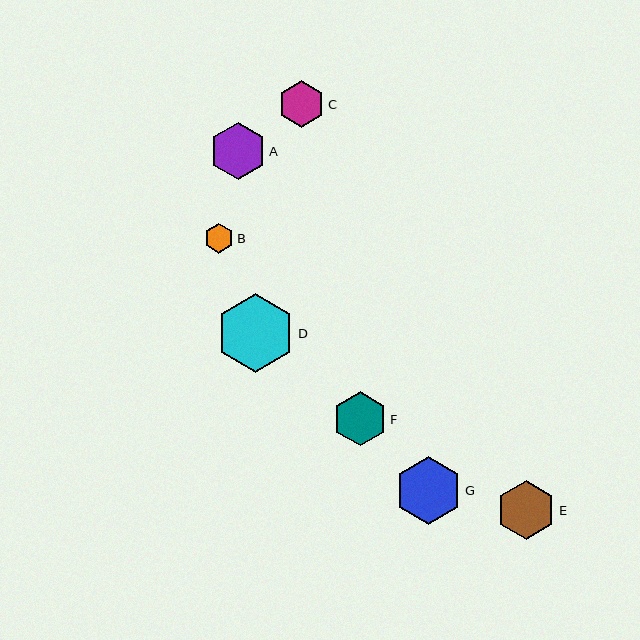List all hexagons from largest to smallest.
From largest to smallest: D, G, E, A, F, C, B.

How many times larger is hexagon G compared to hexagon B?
Hexagon G is approximately 2.3 times the size of hexagon B.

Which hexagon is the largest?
Hexagon D is the largest with a size of approximately 79 pixels.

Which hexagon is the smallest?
Hexagon B is the smallest with a size of approximately 30 pixels.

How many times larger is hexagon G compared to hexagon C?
Hexagon G is approximately 1.5 times the size of hexagon C.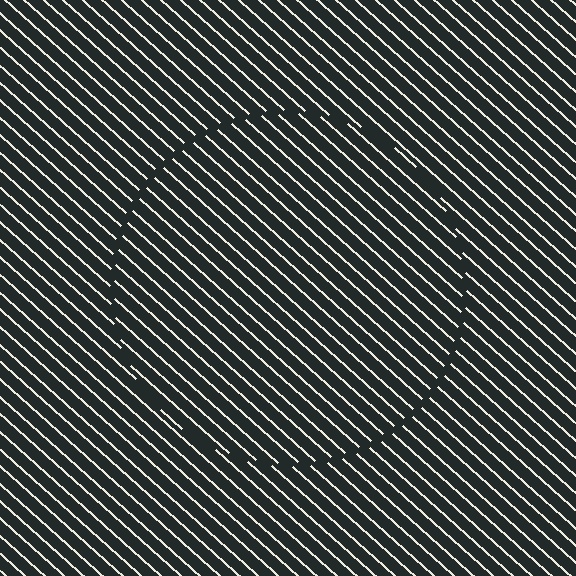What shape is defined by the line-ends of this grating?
An illusory circle. The interior of the shape contains the same grating, shifted by half a period — the contour is defined by the phase discontinuity where line-ends from the inner and outer gratings abut.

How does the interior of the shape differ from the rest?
The interior of the shape contains the same grating, shifted by half a period — the contour is defined by the phase discontinuity where line-ends from the inner and outer gratings abut.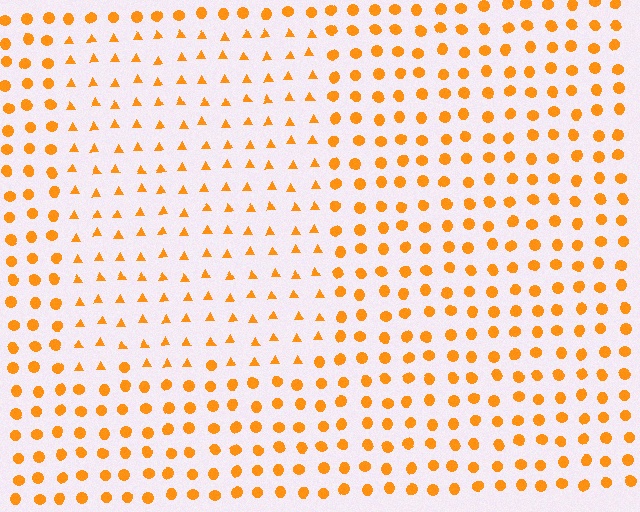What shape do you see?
I see a rectangle.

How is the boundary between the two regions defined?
The boundary is defined by a change in element shape: triangles inside vs. circles outside. All elements share the same color and spacing.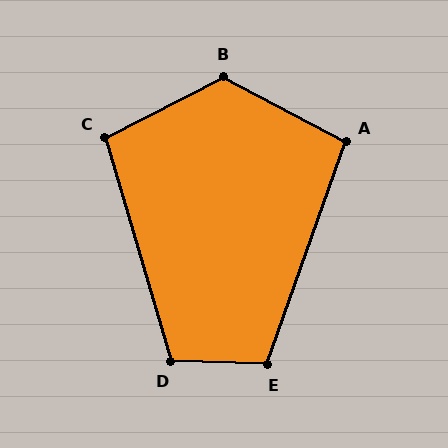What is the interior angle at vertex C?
Approximately 101 degrees (obtuse).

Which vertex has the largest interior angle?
B, at approximately 125 degrees.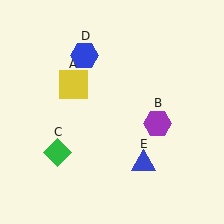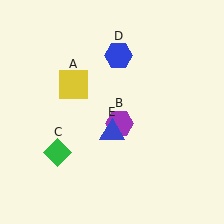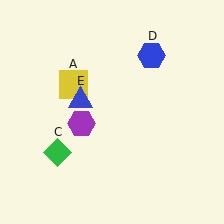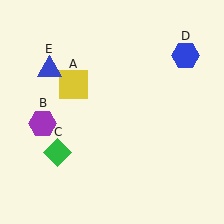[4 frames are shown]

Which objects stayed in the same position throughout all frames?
Yellow square (object A) and green diamond (object C) remained stationary.